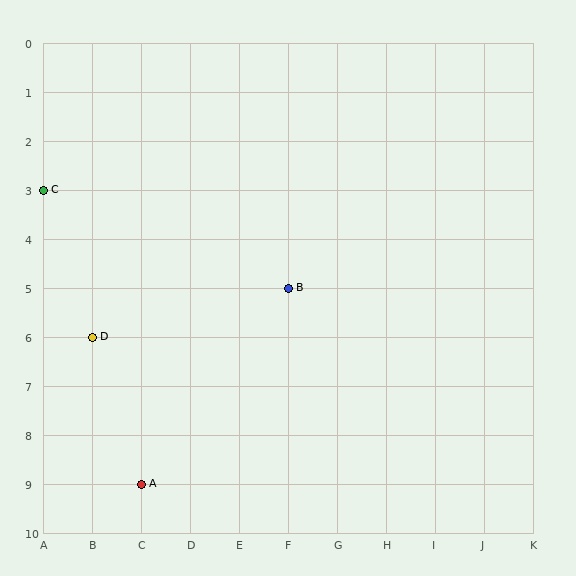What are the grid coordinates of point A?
Point A is at grid coordinates (C, 9).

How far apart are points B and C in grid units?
Points B and C are 5 columns and 2 rows apart (about 5.4 grid units diagonally).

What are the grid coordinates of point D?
Point D is at grid coordinates (B, 6).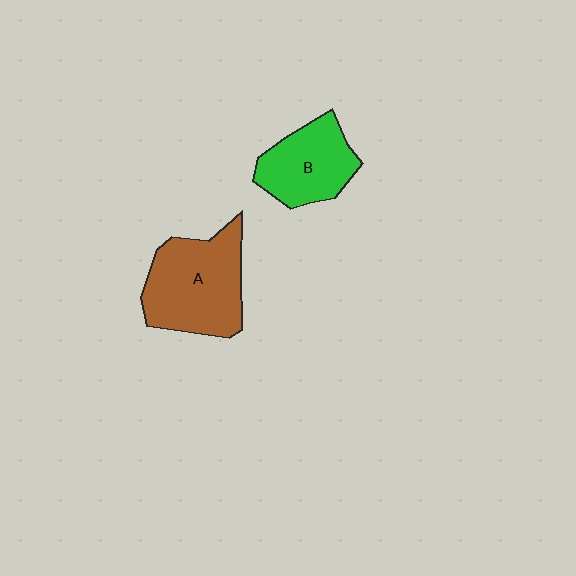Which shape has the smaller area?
Shape B (green).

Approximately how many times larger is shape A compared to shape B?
Approximately 1.4 times.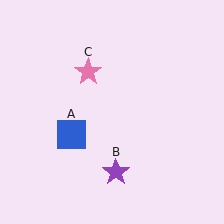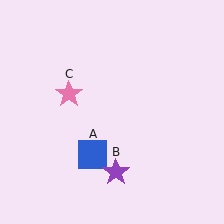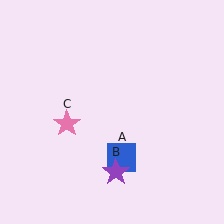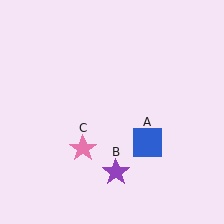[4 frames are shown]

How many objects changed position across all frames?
2 objects changed position: blue square (object A), pink star (object C).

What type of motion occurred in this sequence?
The blue square (object A), pink star (object C) rotated counterclockwise around the center of the scene.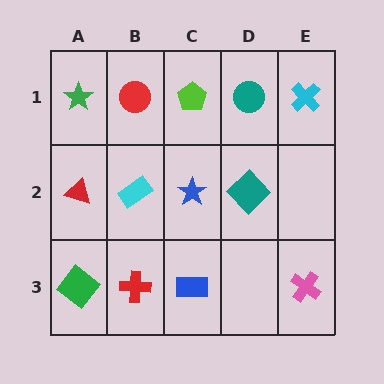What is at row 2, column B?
A cyan rectangle.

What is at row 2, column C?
A blue star.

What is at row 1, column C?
A lime pentagon.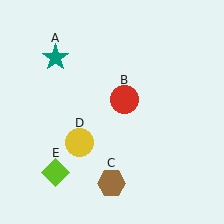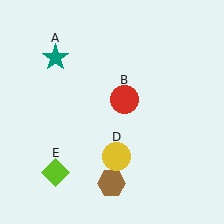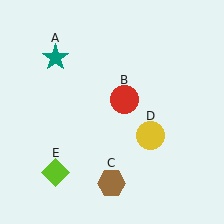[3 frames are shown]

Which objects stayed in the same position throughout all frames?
Teal star (object A) and red circle (object B) and brown hexagon (object C) and lime diamond (object E) remained stationary.